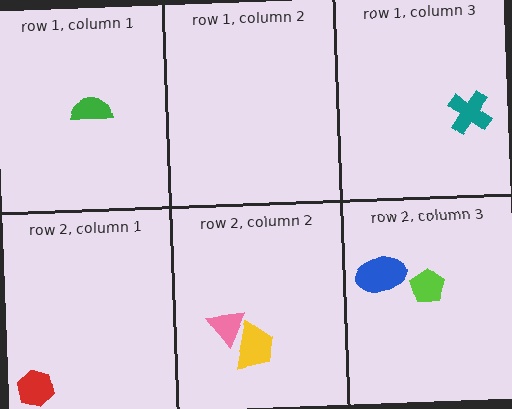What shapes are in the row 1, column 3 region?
The teal cross.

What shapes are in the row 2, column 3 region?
The blue ellipse, the lime pentagon.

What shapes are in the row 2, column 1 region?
The red hexagon.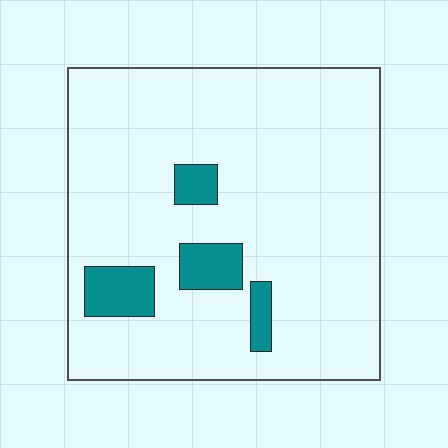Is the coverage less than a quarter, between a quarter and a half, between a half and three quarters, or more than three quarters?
Less than a quarter.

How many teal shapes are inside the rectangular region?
4.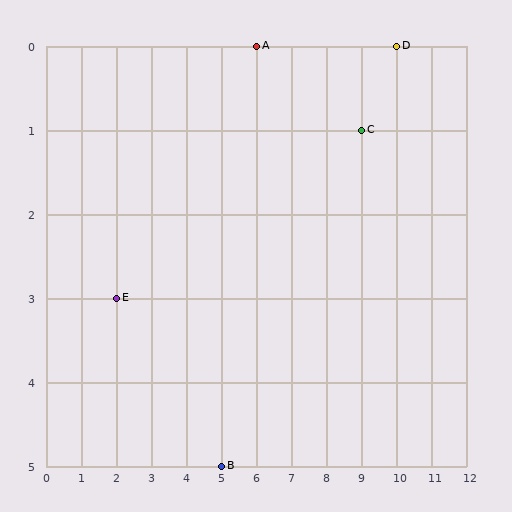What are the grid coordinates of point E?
Point E is at grid coordinates (2, 3).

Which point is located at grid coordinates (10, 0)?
Point D is at (10, 0).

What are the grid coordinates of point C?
Point C is at grid coordinates (9, 1).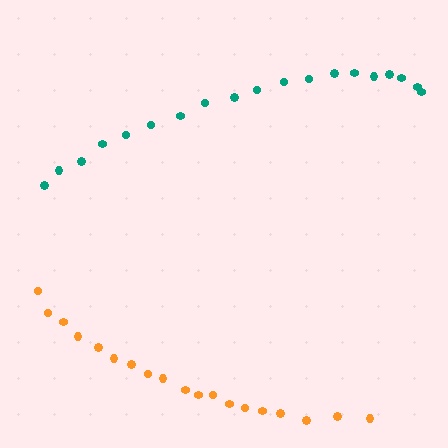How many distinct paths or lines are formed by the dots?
There are 2 distinct paths.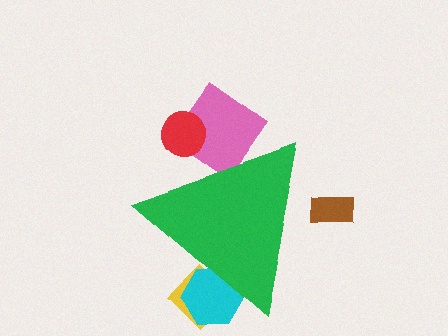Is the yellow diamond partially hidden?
Yes, the yellow diamond is partially hidden behind the green triangle.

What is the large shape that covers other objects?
A green triangle.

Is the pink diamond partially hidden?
Yes, the pink diamond is partially hidden behind the green triangle.